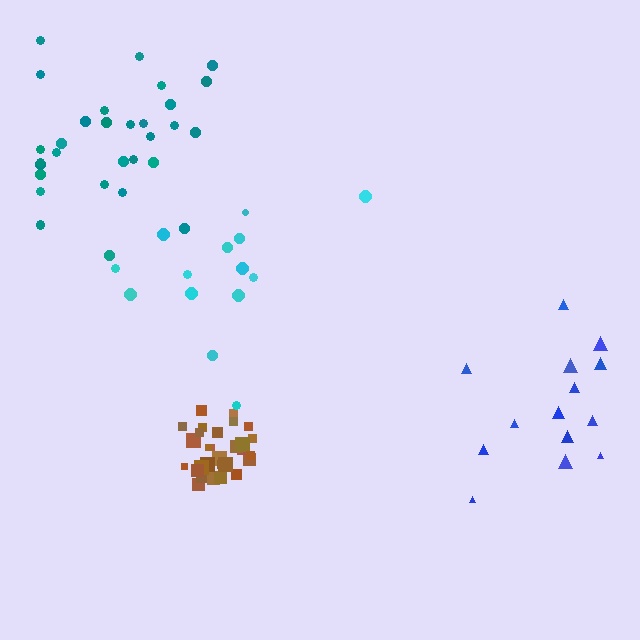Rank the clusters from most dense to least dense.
brown, cyan, teal, blue.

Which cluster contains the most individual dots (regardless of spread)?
Teal (32).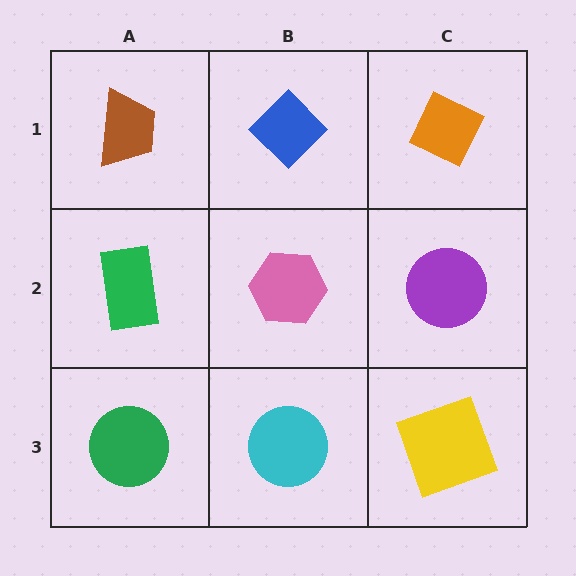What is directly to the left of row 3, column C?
A cyan circle.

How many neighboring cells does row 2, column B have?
4.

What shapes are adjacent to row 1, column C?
A purple circle (row 2, column C), a blue diamond (row 1, column B).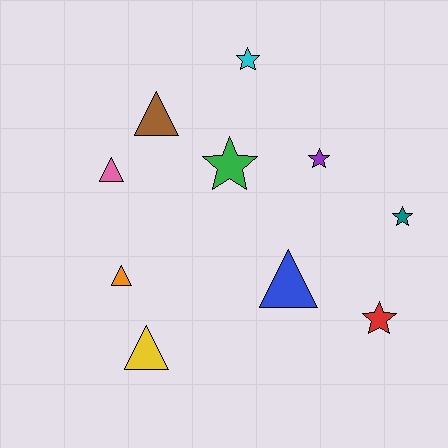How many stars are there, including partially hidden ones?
There are 5 stars.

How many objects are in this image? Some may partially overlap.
There are 10 objects.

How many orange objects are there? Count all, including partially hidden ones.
There is 1 orange object.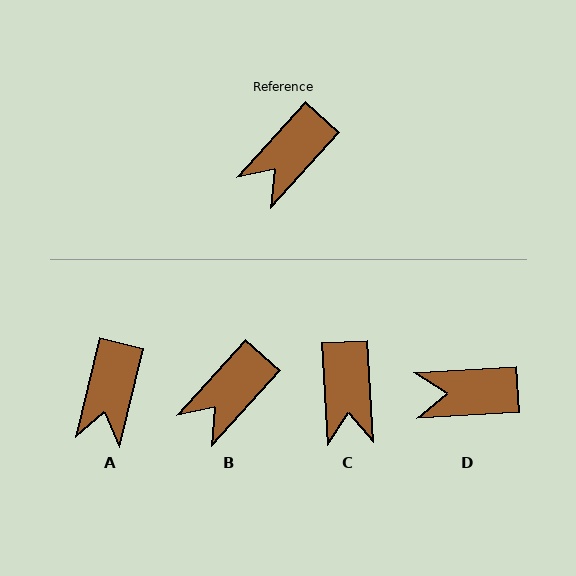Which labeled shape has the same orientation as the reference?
B.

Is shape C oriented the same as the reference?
No, it is off by about 45 degrees.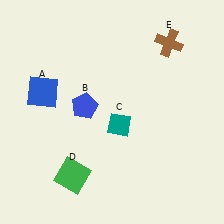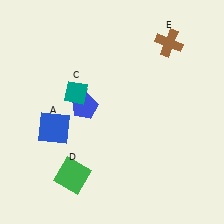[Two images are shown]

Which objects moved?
The objects that moved are: the blue square (A), the teal diamond (C).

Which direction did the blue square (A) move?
The blue square (A) moved down.